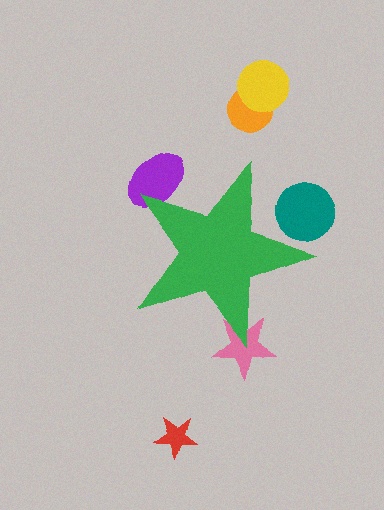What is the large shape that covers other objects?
A green star.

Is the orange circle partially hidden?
No, the orange circle is fully visible.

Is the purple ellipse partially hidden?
Yes, the purple ellipse is partially hidden behind the green star.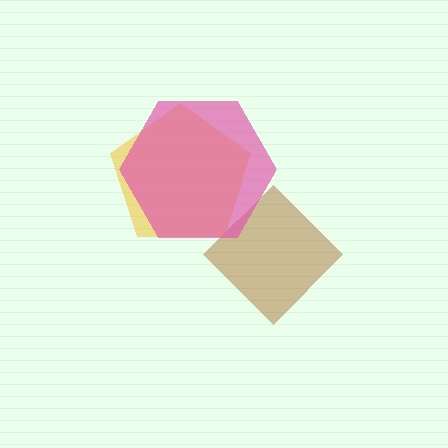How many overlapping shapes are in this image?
There are 3 overlapping shapes in the image.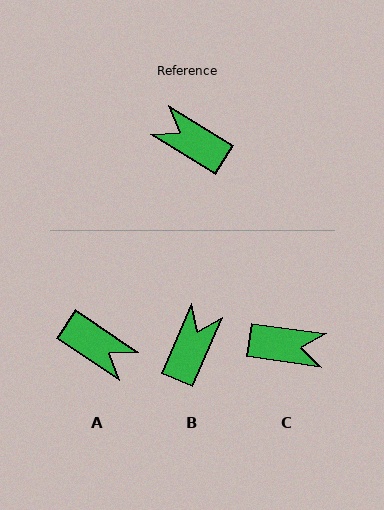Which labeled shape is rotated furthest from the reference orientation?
A, about 178 degrees away.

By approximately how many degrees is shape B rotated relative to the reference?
Approximately 81 degrees clockwise.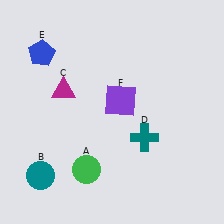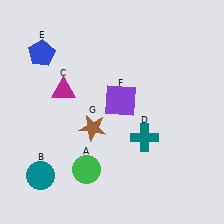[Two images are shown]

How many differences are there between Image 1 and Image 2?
There is 1 difference between the two images.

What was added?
A brown star (G) was added in Image 2.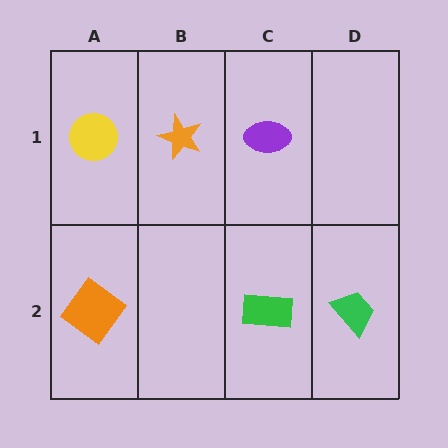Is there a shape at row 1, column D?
No, that cell is empty.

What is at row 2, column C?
A green rectangle.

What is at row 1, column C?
A purple ellipse.